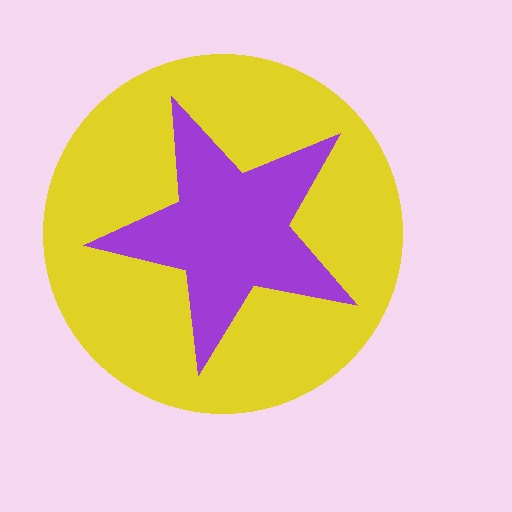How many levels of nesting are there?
2.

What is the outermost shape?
The yellow circle.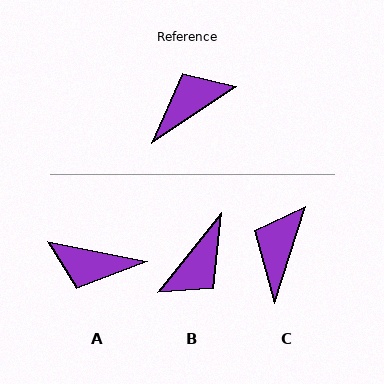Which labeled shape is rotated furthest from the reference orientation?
B, about 163 degrees away.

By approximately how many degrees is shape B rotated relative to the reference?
Approximately 163 degrees clockwise.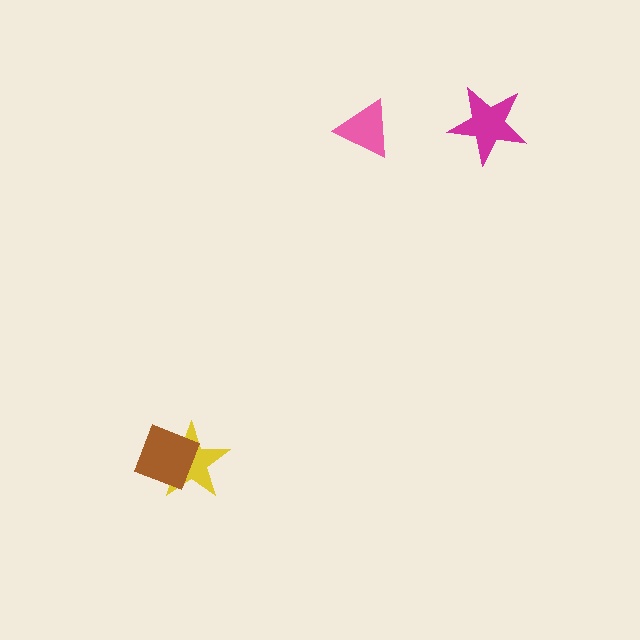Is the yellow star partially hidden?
Yes, it is partially covered by another shape.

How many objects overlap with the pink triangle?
0 objects overlap with the pink triangle.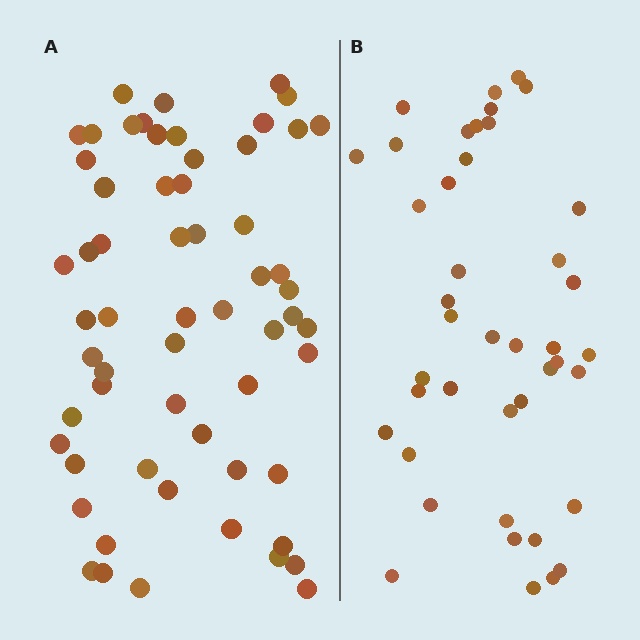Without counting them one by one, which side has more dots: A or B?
Region A (the left region) has more dots.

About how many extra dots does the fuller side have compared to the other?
Region A has approximately 20 more dots than region B.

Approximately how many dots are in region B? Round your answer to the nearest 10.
About 40 dots. (The exact count is 42, which rounds to 40.)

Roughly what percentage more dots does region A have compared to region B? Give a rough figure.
About 45% more.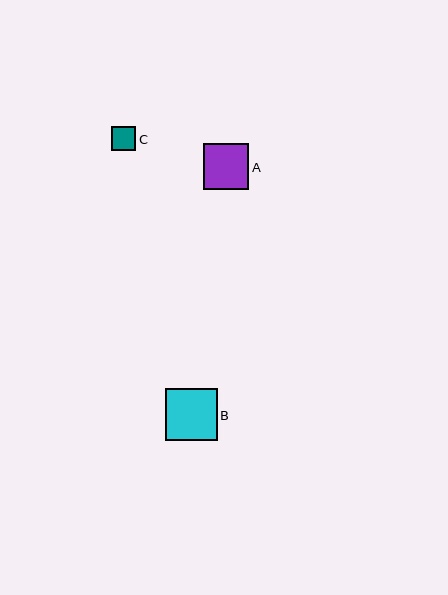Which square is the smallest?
Square C is the smallest with a size of approximately 24 pixels.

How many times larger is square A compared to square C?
Square A is approximately 1.9 times the size of square C.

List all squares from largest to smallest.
From largest to smallest: B, A, C.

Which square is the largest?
Square B is the largest with a size of approximately 51 pixels.